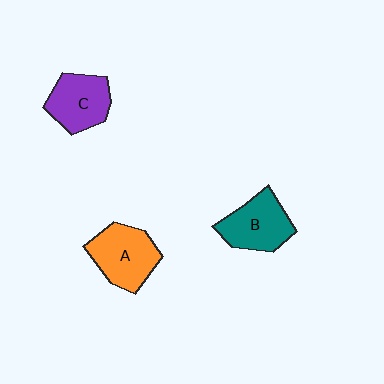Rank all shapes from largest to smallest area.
From largest to smallest: A (orange), B (teal), C (purple).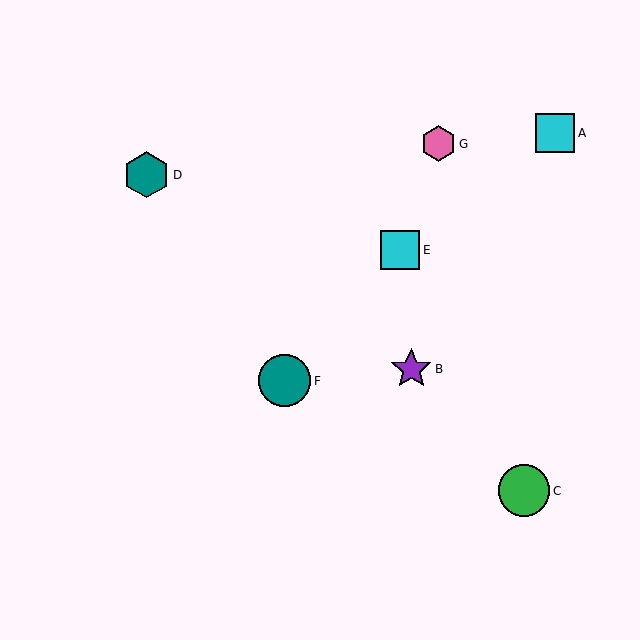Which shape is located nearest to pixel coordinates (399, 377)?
The purple star (labeled B) at (411, 369) is nearest to that location.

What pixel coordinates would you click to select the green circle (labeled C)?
Click at (524, 491) to select the green circle C.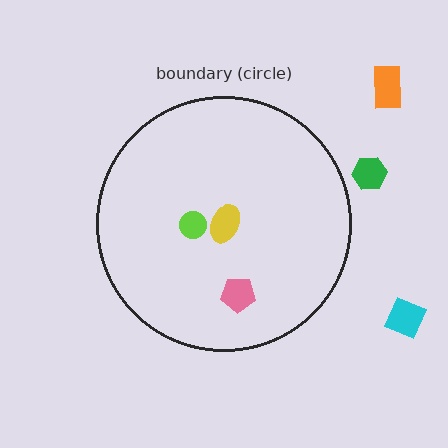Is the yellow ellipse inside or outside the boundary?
Inside.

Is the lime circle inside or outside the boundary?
Inside.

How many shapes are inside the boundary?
3 inside, 3 outside.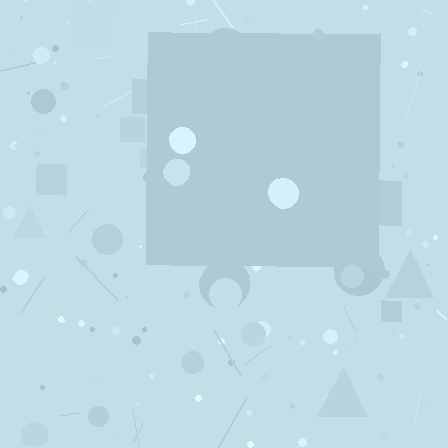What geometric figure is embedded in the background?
A square is embedded in the background.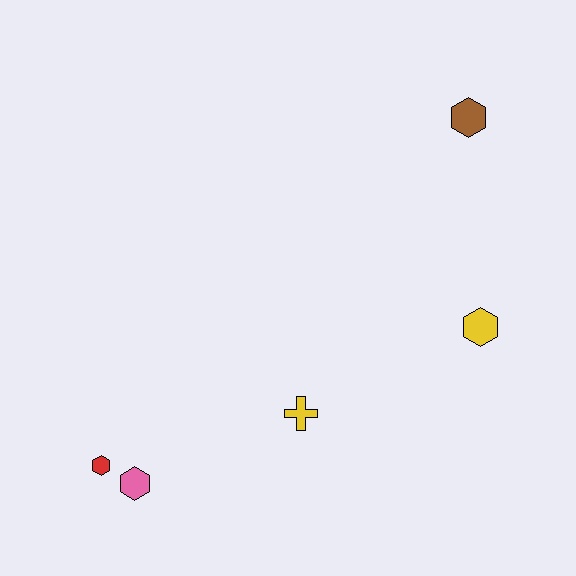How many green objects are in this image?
There are no green objects.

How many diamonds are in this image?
There are no diamonds.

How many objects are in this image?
There are 5 objects.